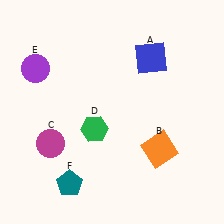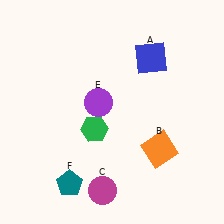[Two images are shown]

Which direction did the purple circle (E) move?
The purple circle (E) moved right.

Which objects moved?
The objects that moved are: the magenta circle (C), the purple circle (E).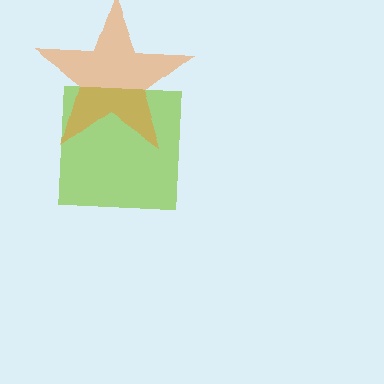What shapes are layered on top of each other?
The layered shapes are: a lime square, an orange star.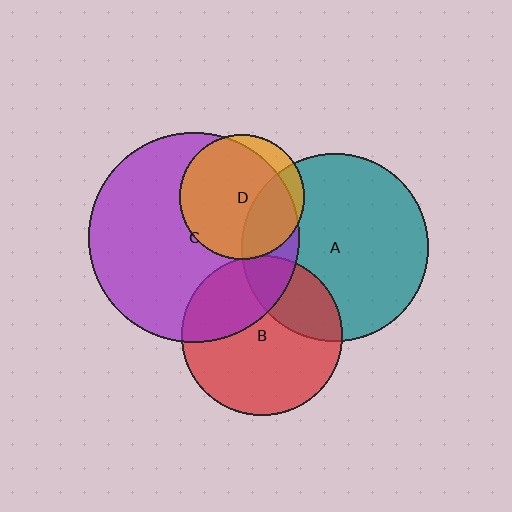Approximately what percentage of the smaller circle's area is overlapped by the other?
Approximately 85%.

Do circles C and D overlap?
Yes.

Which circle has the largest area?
Circle C (purple).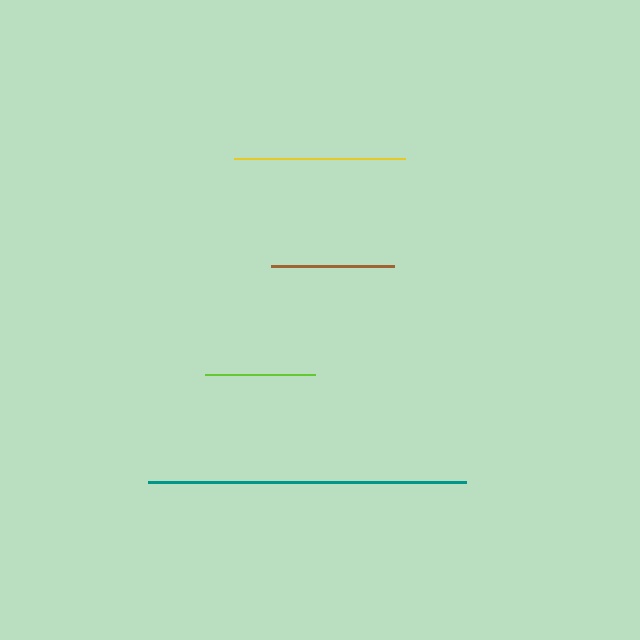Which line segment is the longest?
The teal line is the longest at approximately 318 pixels.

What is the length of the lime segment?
The lime segment is approximately 110 pixels long.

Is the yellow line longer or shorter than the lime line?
The yellow line is longer than the lime line.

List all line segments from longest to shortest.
From longest to shortest: teal, yellow, brown, lime.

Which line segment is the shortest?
The lime line is the shortest at approximately 110 pixels.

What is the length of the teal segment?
The teal segment is approximately 318 pixels long.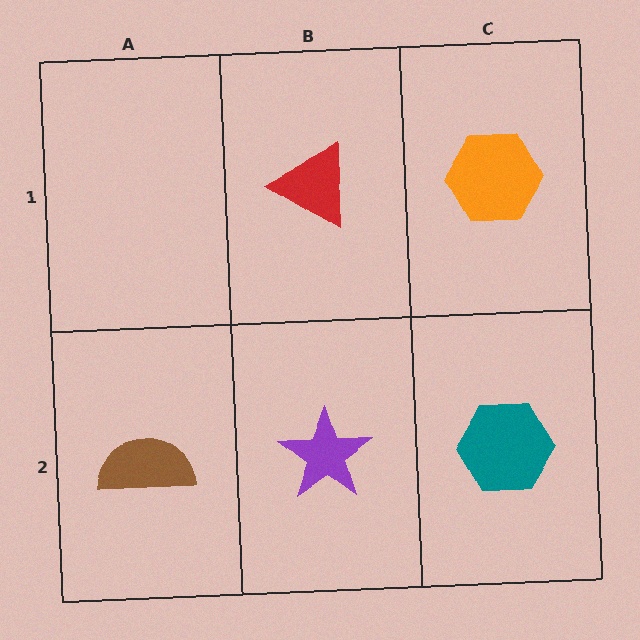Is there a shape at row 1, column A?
No, that cell is empty.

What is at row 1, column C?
An orange hexagon.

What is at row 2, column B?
A purple star.